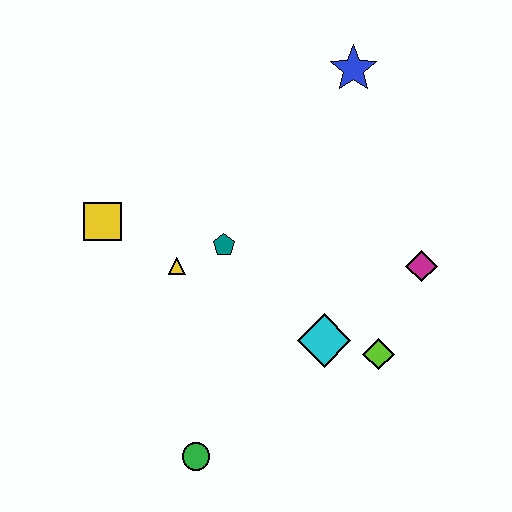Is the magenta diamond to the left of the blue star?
No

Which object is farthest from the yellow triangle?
The blue star is farthest from the yellow triangle.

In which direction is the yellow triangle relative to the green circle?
The yellow triangle is above the green circle.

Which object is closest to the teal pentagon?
The yellow triangle is closest to the teal pentagon.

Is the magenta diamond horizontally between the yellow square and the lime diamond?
No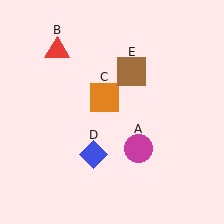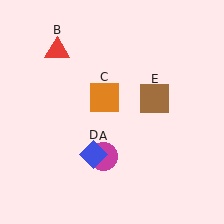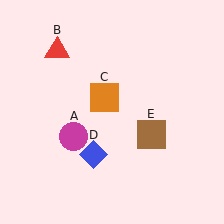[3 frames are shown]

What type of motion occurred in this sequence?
The magenta circle (object A), brown square (object E) rotated clockwise around the center of the scene.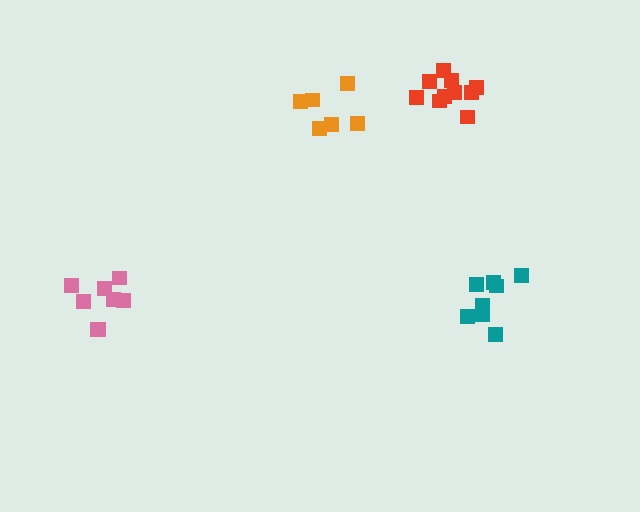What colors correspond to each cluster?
The clusters are colored: red, orange, pink, teal.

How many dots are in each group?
Group 1: 10 dots, Group 2: 6 dots, Group 3: 8 dots, Group 4: 8 dots (32 total).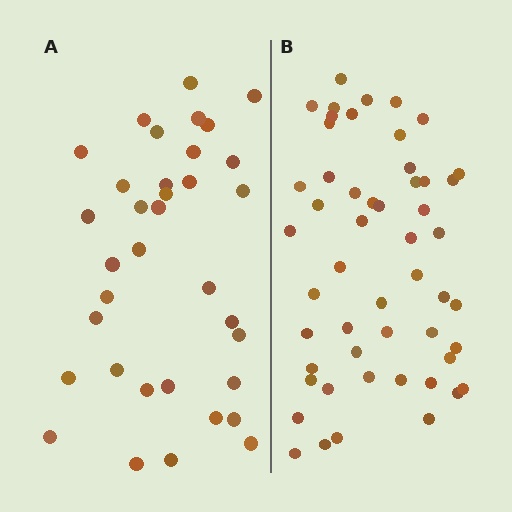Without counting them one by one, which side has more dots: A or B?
Region B (the right region) has more dots.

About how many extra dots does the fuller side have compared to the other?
Region B has approximately 15 more dots than region A.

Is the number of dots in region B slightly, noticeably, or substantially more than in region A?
Region B has substantially more. The ratio is roughly 1.5 to 1.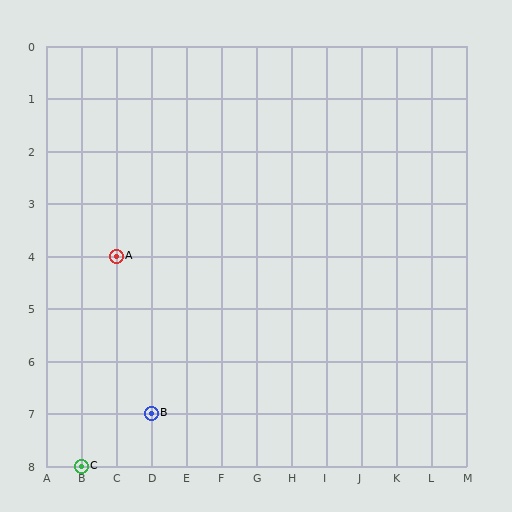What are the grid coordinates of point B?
Point B is at grid coordinates (D, 7).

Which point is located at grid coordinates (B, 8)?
Point C is at (B, 8).